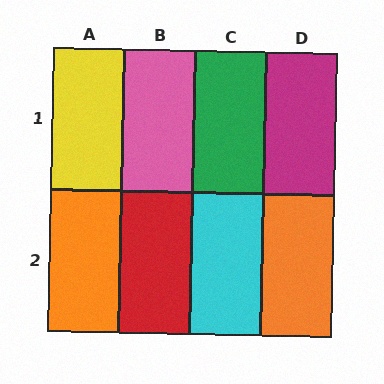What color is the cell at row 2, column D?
Orange.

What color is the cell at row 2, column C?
Cyan.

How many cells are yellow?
1 cell is yellow.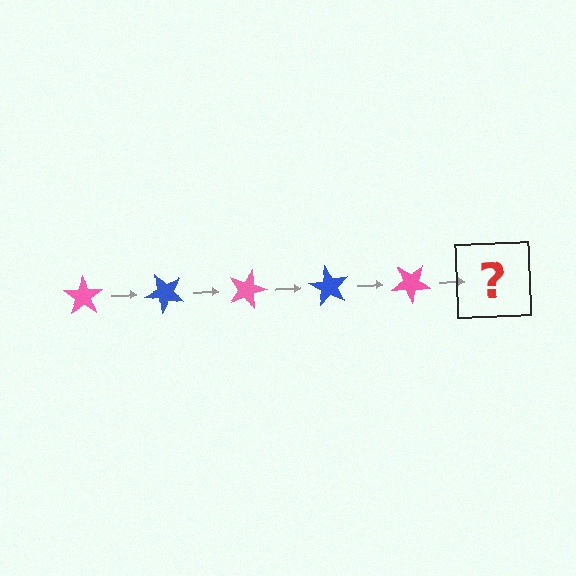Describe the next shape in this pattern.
It should be a blue star, rotated 225 degrees from the start.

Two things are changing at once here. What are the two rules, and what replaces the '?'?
The two rules are that it rotates 45 degrees each step and the color cycles through pink and blue. The '?' should be a blue star, rotated 225 degrees from the start.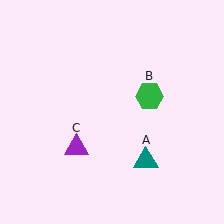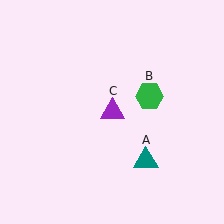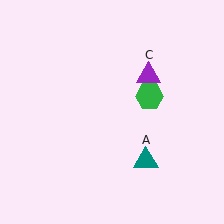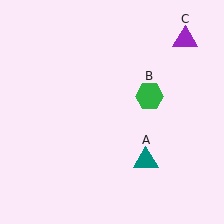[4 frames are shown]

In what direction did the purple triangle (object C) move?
The purple triangle (object C) moved up and to the right.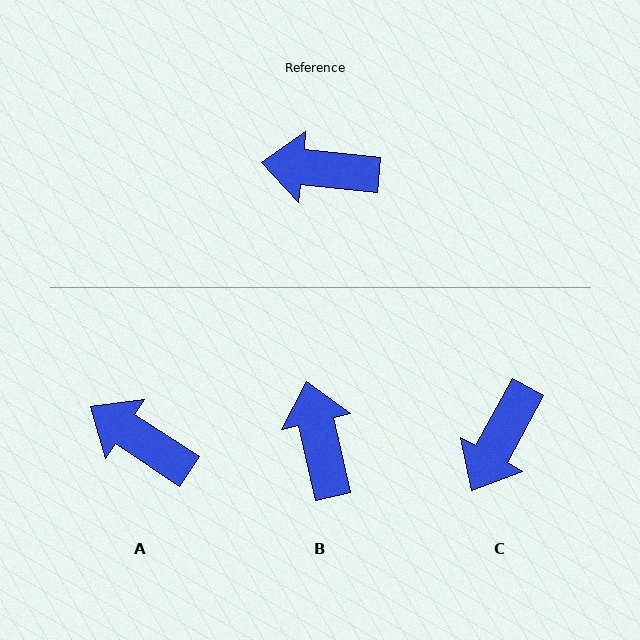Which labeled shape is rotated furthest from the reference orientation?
B, about 71 degrees away.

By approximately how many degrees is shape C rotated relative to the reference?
Approximately 67 degrees counter-clockwise.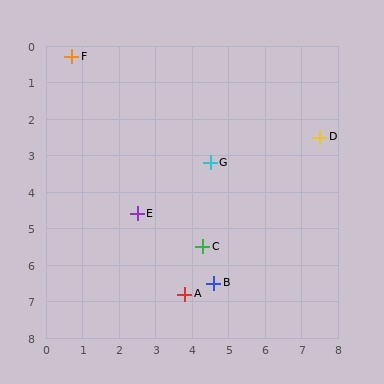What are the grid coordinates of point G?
Point G is at approximately (4.5, 3.2).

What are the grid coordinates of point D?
Point D is at approximately (7.5, 2.5).